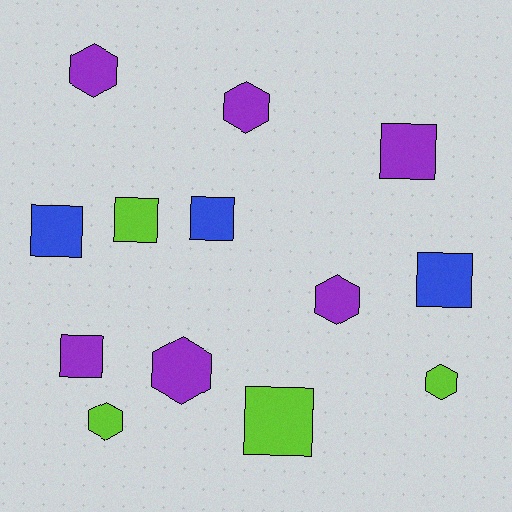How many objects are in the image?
There are 13 objects.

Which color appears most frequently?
Purple, with 6 objects.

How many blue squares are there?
There are 3 blue squares.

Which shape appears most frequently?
Square, with 7 objects.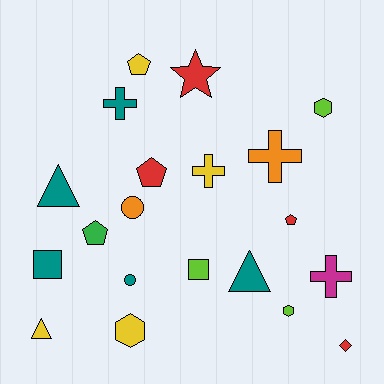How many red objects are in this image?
There are 4 red objects.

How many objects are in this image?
There are 20 objects.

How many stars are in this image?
There is 1 star.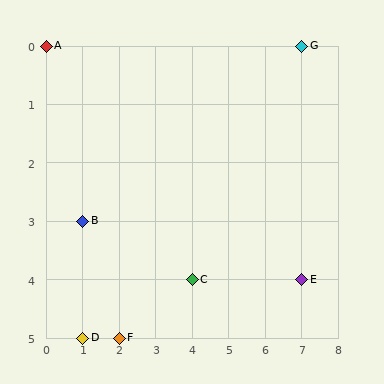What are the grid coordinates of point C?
Point C is at grid coordinates (4, 4).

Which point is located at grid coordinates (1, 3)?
Point B is at (1, 3).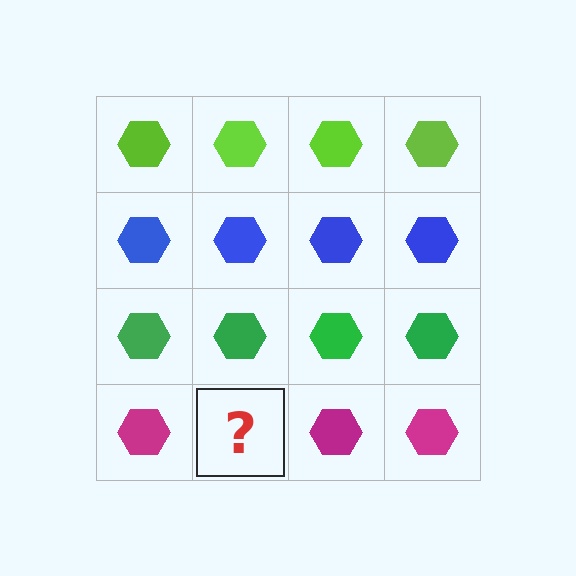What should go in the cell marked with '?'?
The missing cell should contain a magenta hexagon.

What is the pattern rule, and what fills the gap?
The rule is that each row has a consistent color. The gap should be filled with a magenta hexagon.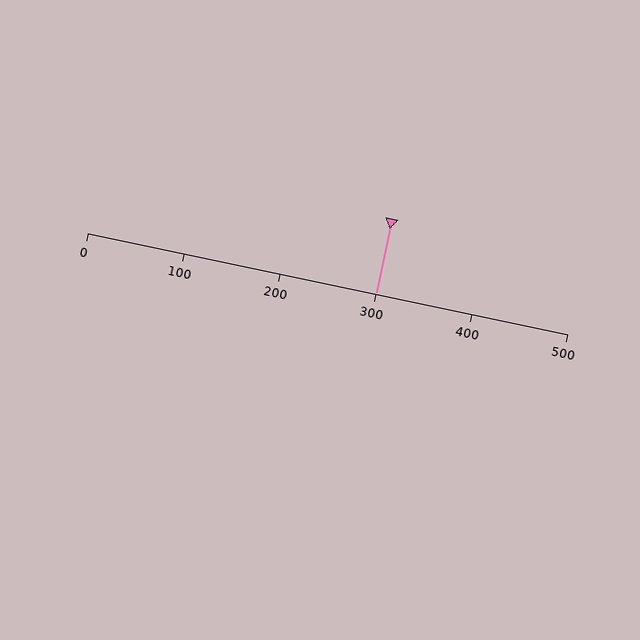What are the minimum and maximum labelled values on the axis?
The axis runs from 0 to 500.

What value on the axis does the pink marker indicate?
The marker indicates approximately 300.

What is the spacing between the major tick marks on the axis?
The major ticks are spaced 100 apart.